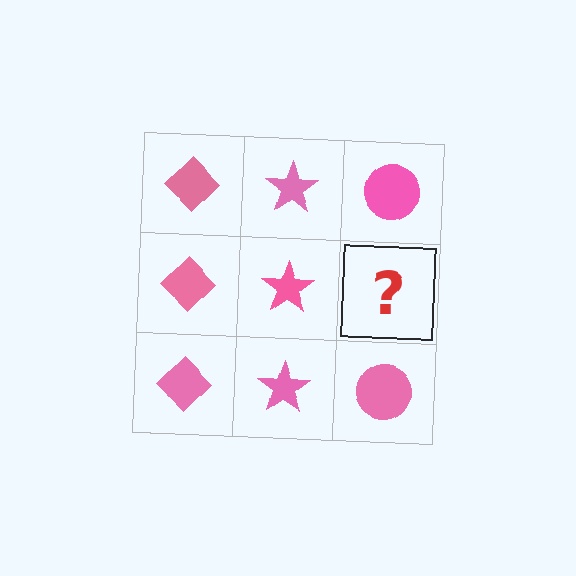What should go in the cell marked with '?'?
The missing cell should contain a pink circle.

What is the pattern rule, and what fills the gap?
The rule is that each column has a consistent shape. The gap should be filled with a pink circle.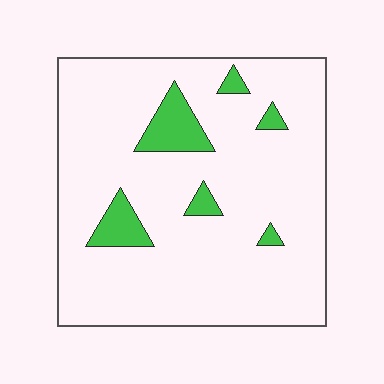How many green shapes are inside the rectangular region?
6.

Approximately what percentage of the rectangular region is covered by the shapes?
Approximately 10%.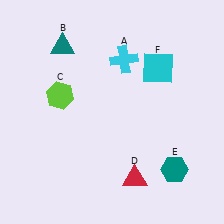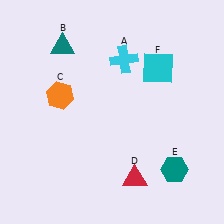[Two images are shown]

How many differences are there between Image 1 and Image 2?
There is 1 difference between the two images.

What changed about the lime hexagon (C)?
In Image 1, C is lime. In Image 2, it changed to orange.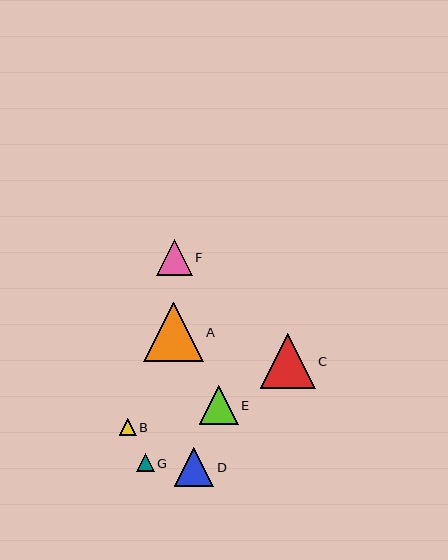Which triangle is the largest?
Triangle A is the largest with a size of approximately 59 pixels.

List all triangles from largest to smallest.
From largest to smallest: A, C, D, E, F, G, B.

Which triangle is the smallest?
Triangle B is the smallest with a size of approximately 17 pixels.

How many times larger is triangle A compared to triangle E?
Triangle A is approximately 1.5 times the size of triangle E.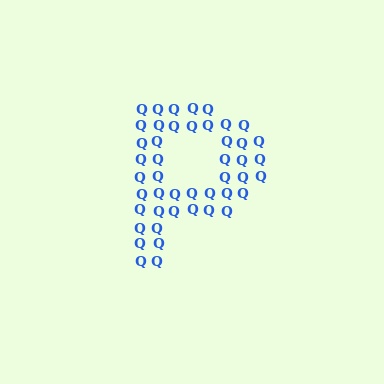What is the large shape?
The large shape is the letter P.